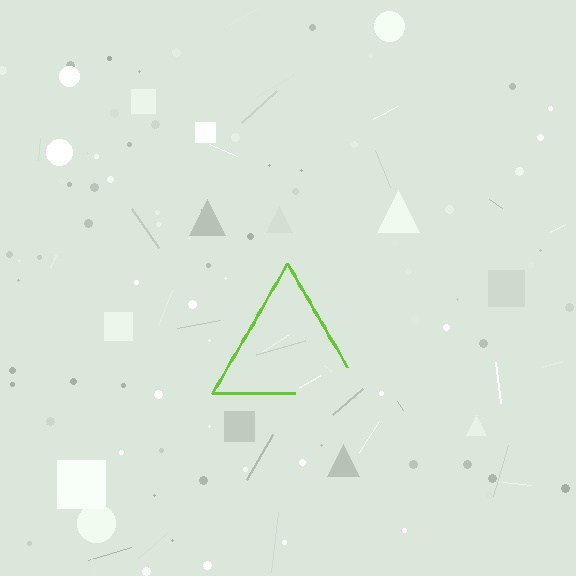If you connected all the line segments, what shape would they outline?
They would outline a triangle.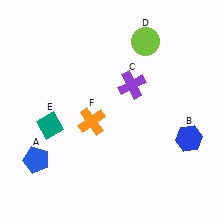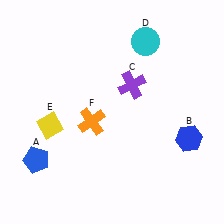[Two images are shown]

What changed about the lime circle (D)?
In Image 1, D is lime. In Image 2, it changed to cyan.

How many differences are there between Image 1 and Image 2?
There are 2 differences between the two images.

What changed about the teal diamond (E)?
In Image 1, E is teal. In Image 2, it changed to yellow.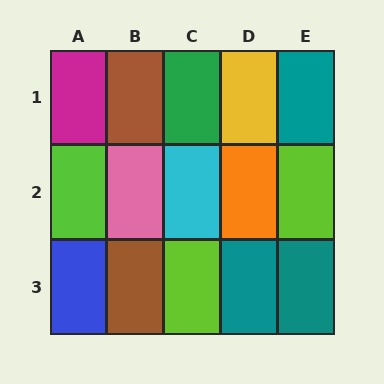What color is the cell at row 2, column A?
Lime.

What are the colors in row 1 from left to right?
Magenta, brown, green, yellow, teal.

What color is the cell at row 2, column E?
Lime.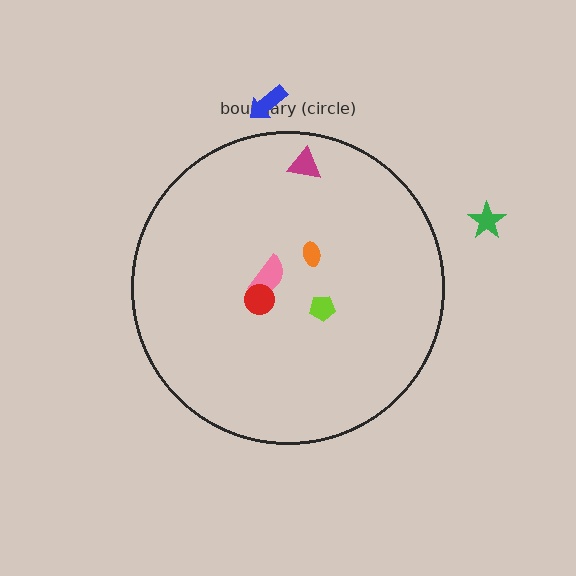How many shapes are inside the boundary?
5 inside, 2 outside.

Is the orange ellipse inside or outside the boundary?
Inside.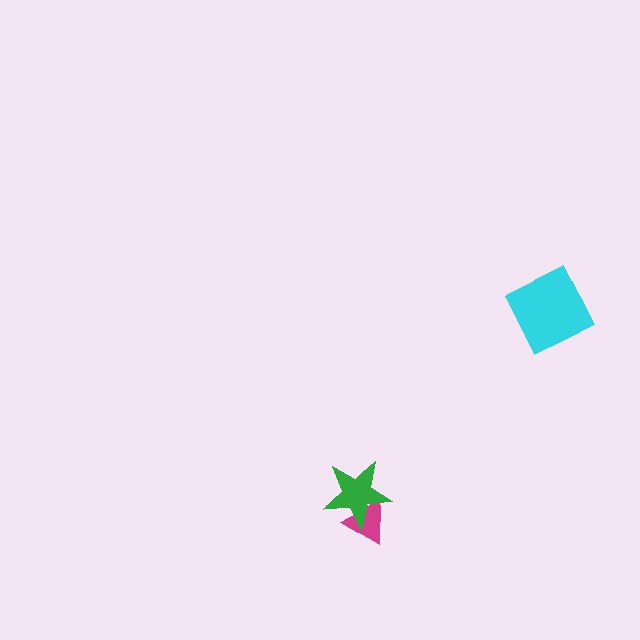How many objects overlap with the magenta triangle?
1 object overlaps with the magenta triangle.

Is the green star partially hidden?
No, no other shape covers it.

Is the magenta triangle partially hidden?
Yes, it is partially covered by another shape.